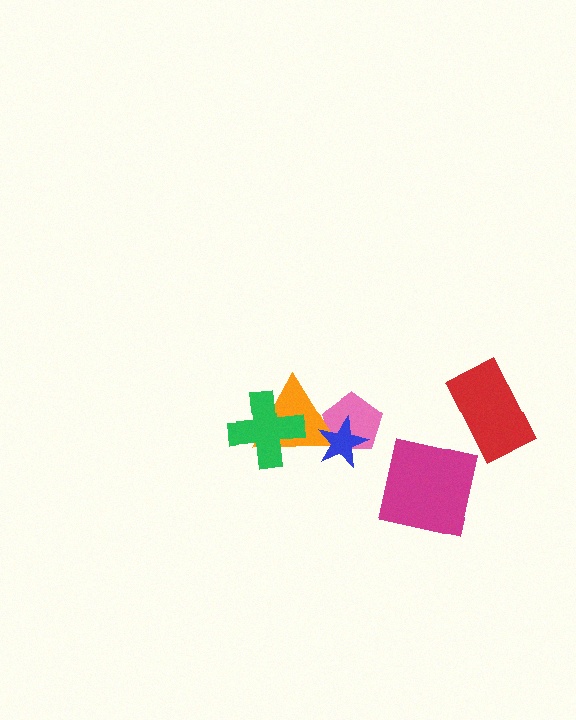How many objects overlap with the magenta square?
0 objects overlap with the magenta square.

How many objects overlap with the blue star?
2 objects overlap with the blue star.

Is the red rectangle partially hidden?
No, no other shape covers it.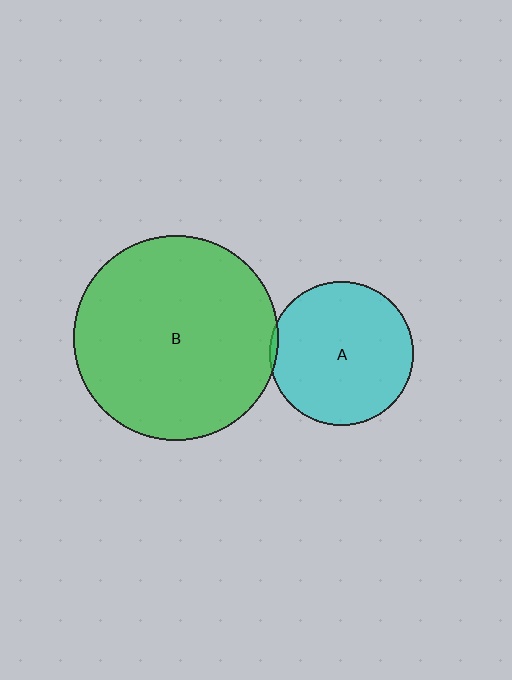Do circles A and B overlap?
Yes.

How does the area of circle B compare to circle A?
Approximately 2.0 times.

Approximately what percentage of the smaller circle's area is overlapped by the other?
Approximately 5%.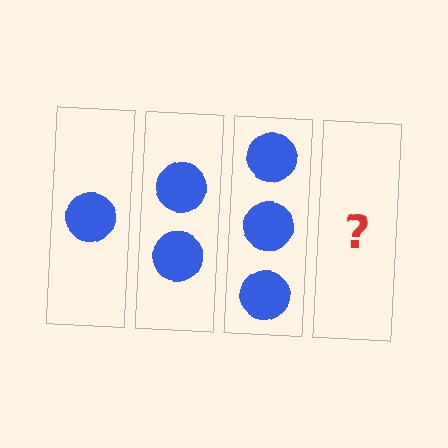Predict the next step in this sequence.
The next step is 4 circles.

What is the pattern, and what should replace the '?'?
The pattern is that each step adds one more circle. The '?' should be 4 circles.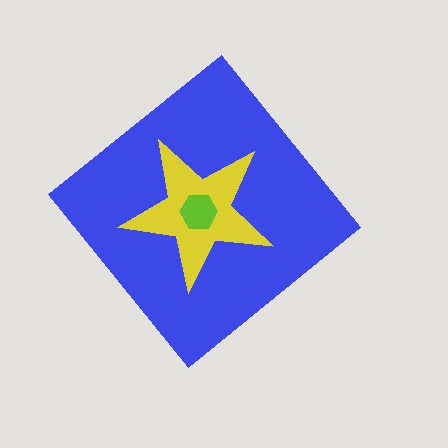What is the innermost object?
The lime hexagon.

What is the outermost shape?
The blue diamond.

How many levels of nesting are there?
3.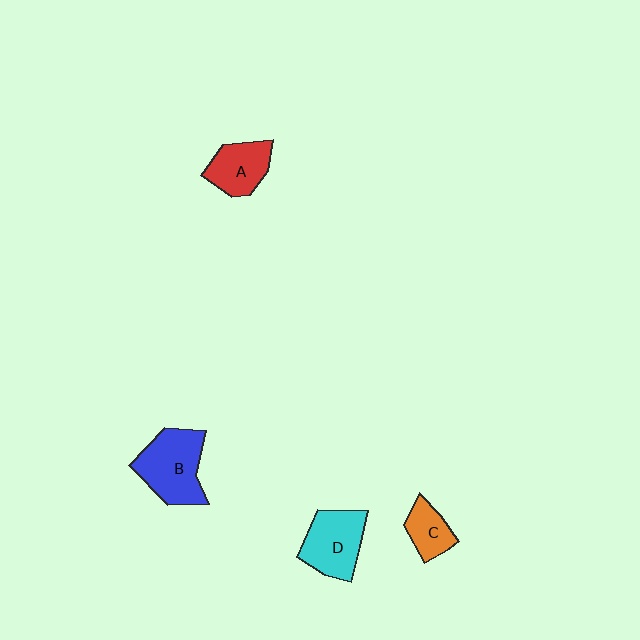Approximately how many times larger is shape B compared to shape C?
Approximately 2.0 times.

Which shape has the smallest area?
Shape C (orange).